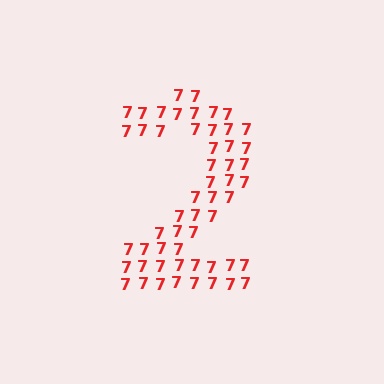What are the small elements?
The small elements are digit 7's.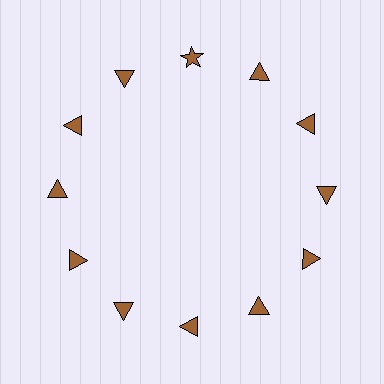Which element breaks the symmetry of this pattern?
The brown star at roughly the 12 o'clock position breaks the symmetry. All other shapes are brown triangles.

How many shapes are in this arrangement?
There are 12 shapes arranged in a ring pattern.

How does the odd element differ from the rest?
It has a different shape: star instead of triangle.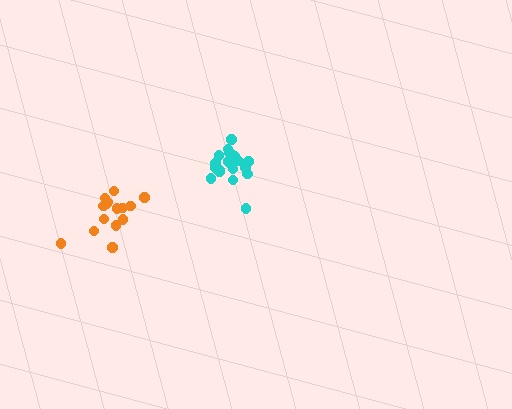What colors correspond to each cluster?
The clusters are colored: cyan, orange.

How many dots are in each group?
Group 1: 19 dots, Group 2: 15 dots (34 total).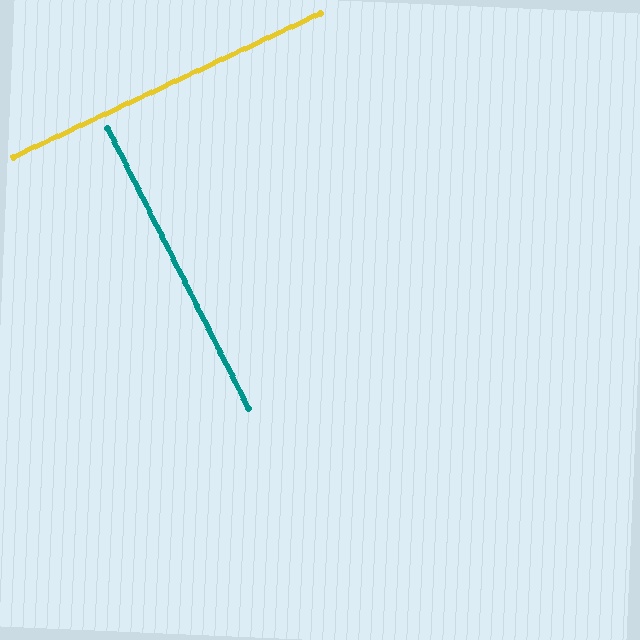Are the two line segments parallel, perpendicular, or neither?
Perpendicular — they meet at approximately 88°.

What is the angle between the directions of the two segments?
Approximately 88 degrees.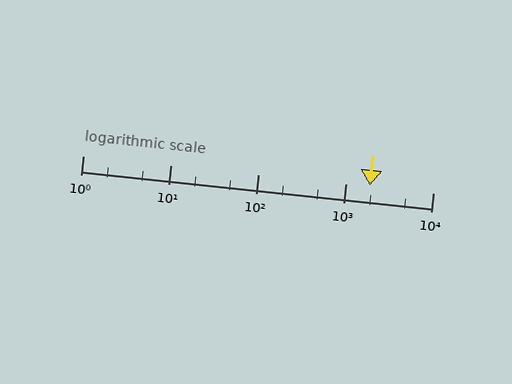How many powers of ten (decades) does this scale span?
The scale spans 4 decades, from 1 to 10000.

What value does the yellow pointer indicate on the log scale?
The pointer indicates approximately 1900.